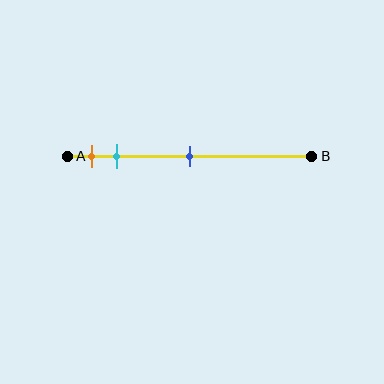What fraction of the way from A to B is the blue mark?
The blue mark is approximately 50% (0.5) of the way from A to B.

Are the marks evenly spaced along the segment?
No, the marks are not evenly spaced.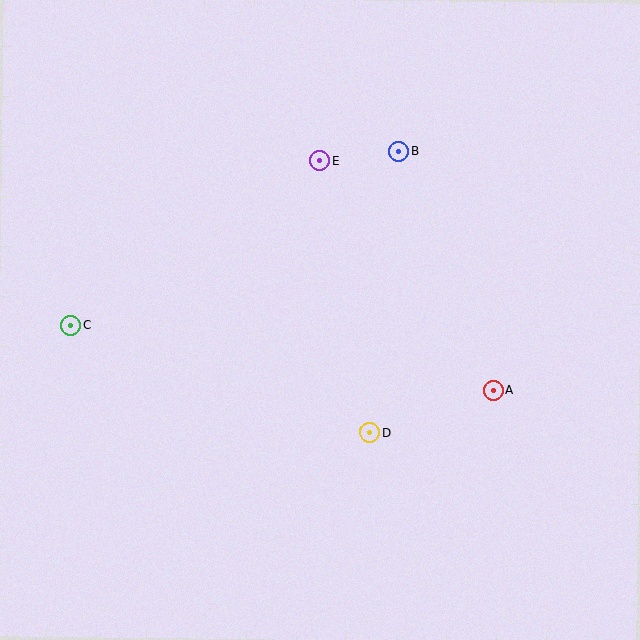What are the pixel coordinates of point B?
Point B is at (399, 151).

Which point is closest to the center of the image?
Point D at (369, 432) is closest to the center.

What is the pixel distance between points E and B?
The distance between E and B is 80 pixels.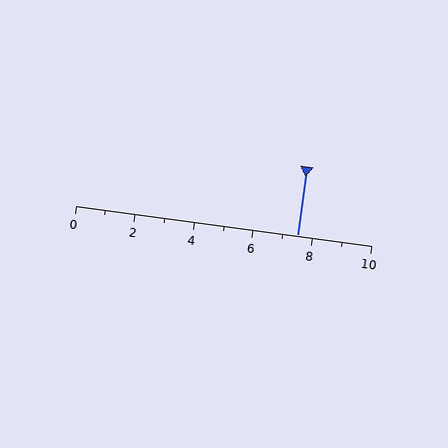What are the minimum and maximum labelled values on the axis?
The axis runs from 0 to 10.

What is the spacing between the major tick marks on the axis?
The major ticks are spaced 2 apart.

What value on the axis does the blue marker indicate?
The marker indicates approximately 7.5.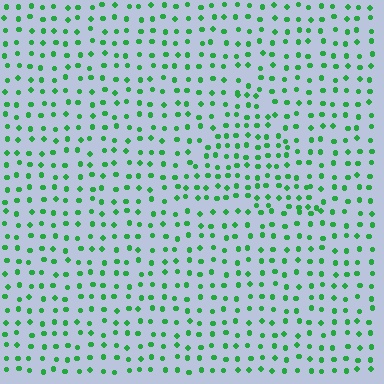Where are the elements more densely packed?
The elements are more densely packed inside the triangle boundary.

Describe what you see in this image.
The image contains small green elements arranged at two different densities. A triangle-shaped region is visible where the elements are more densely packed than the surrounding area.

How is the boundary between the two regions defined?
The boundary is defined by a change in element density (approximately 1.4x ratio). All elements are the same color, size, and shape.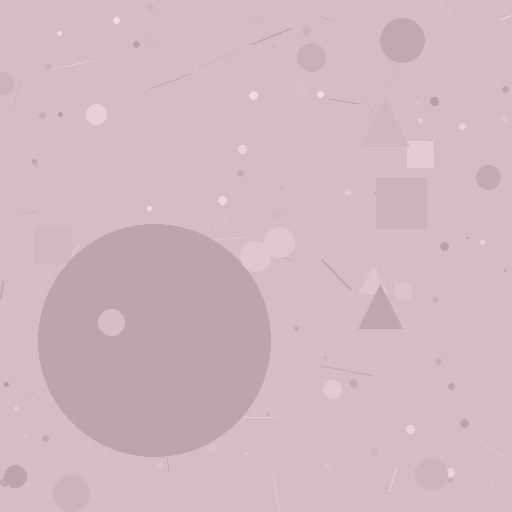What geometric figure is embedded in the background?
A circle is embedded in the background.